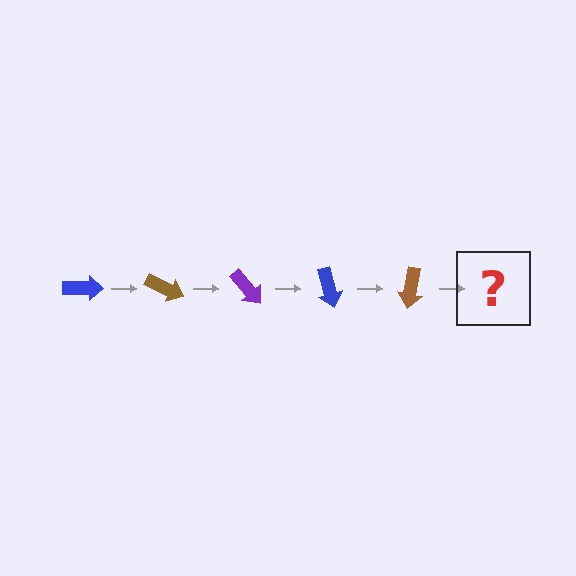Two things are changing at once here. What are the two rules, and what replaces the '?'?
The two rules are that it rotates 25 degrees each step and the color cycles through blue, brown, and purple. The '?' should be a purple arrow, rotated 125 degrees from the start.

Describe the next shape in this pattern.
It should be a purple arrow, rotated 125 degrees from the start.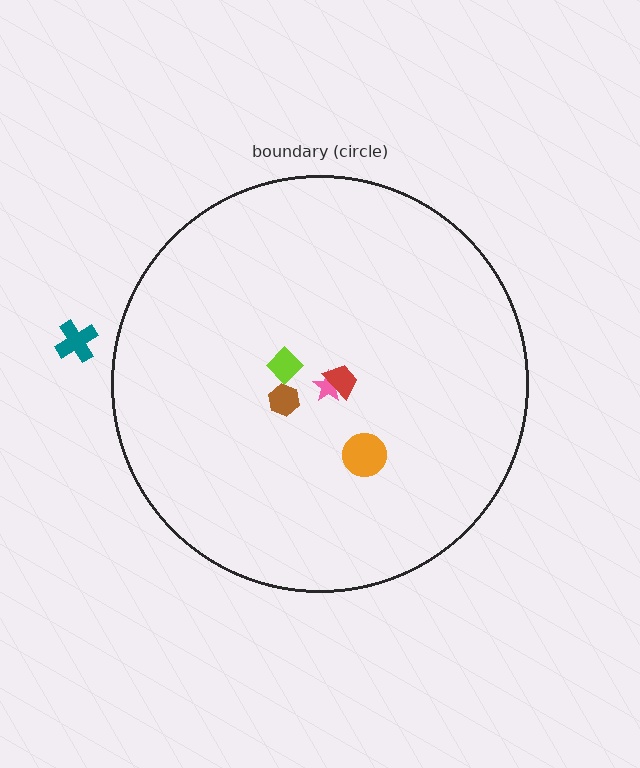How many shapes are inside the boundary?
5 inside, 1 outside.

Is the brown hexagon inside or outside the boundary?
Inside.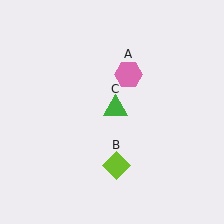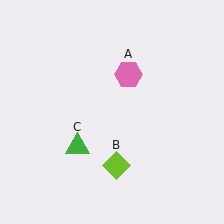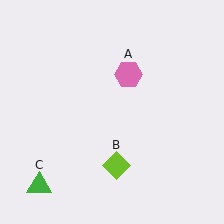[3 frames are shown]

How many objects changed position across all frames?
1 object changed position: green triangle (object C).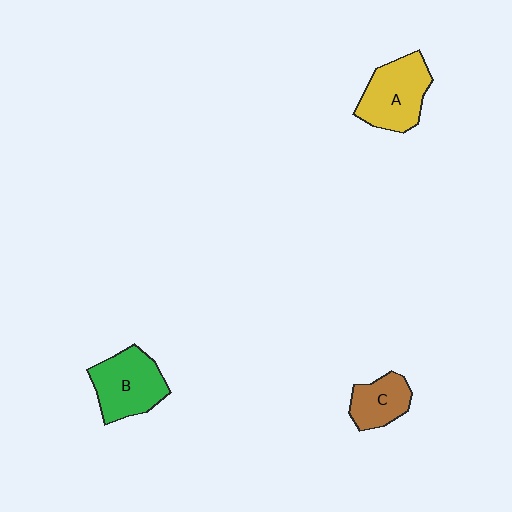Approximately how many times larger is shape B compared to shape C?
Approximately 1.6 times.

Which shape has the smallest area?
Shape C (brown).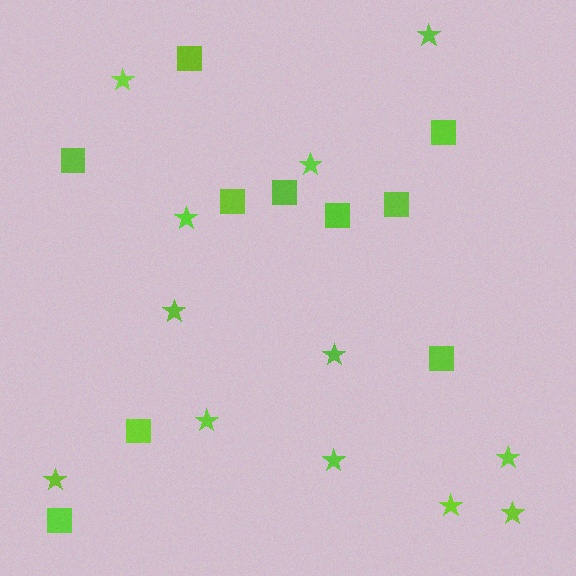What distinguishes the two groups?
There are 2 groups: one group of squares (10) and one group of stars (12).